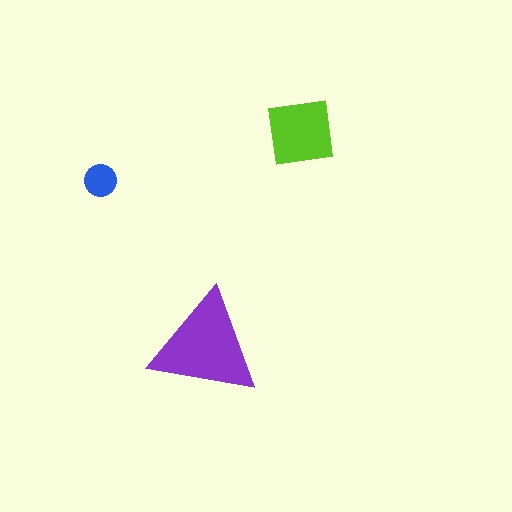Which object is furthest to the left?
The blue circle is leftmost.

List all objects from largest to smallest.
The purple triangle, the lime square, the blue circle.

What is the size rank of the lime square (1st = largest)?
2nd.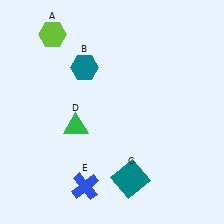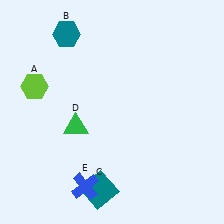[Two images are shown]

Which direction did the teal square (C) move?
The teal square (C) moved left.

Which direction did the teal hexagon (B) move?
The teal hexagon (B) moved up.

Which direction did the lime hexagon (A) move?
The lime hexagon (A) moved down.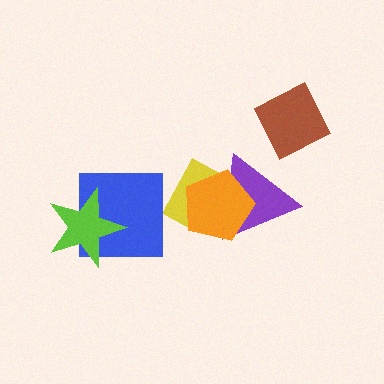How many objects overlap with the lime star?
1 object overlaps with the lime star.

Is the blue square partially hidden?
Yes, it is partially covered by another shape.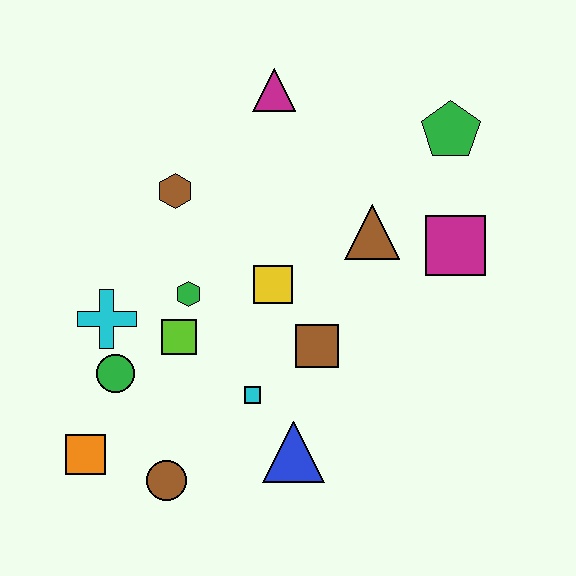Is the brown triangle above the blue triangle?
Yes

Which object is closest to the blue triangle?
The cyan square is closest to the blue triangle.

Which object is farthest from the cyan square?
The green pentagon is farthest from the cyan square.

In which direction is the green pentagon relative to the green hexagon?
The green pentagon is to the right of the green hexagon.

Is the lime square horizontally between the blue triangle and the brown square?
No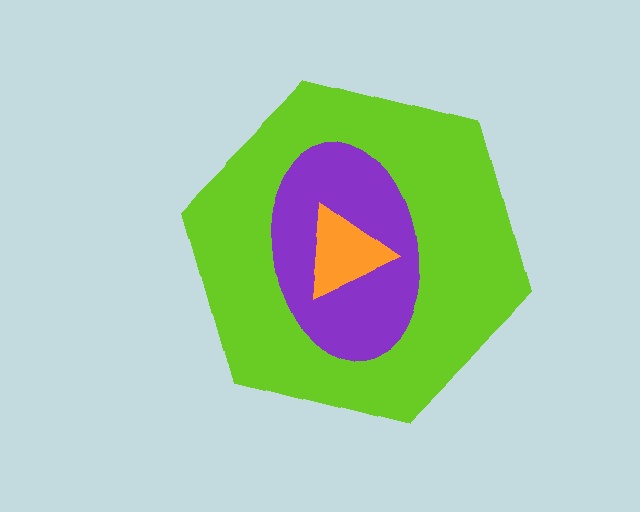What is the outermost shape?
The lime hexagon.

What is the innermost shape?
The orange triangle.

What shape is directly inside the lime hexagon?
The purple ellipse.